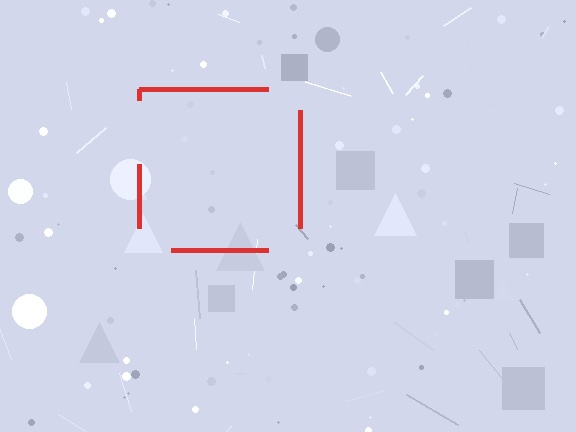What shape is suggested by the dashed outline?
The dashed outline suggests a square.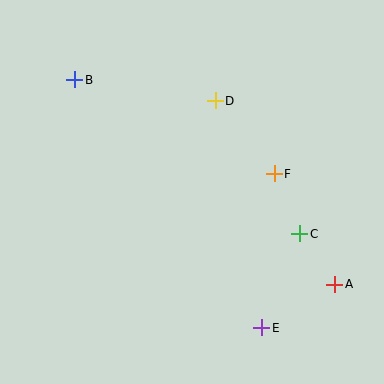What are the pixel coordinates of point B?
Point B is at (75, 80).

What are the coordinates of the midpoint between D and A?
The midpoint between D and A is at (275, 193).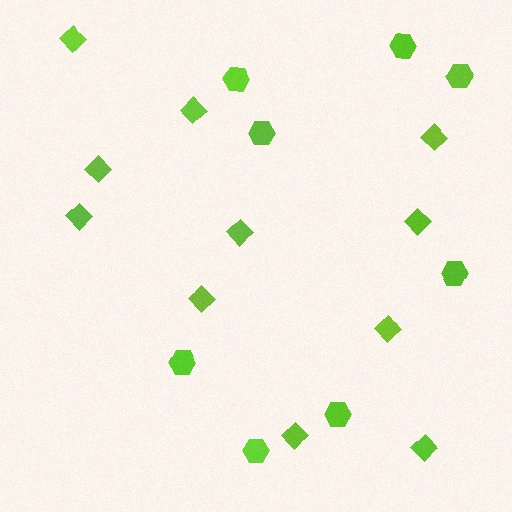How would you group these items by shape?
There are 2 groups: one group of hexagons (8) and one group of diamonds (11).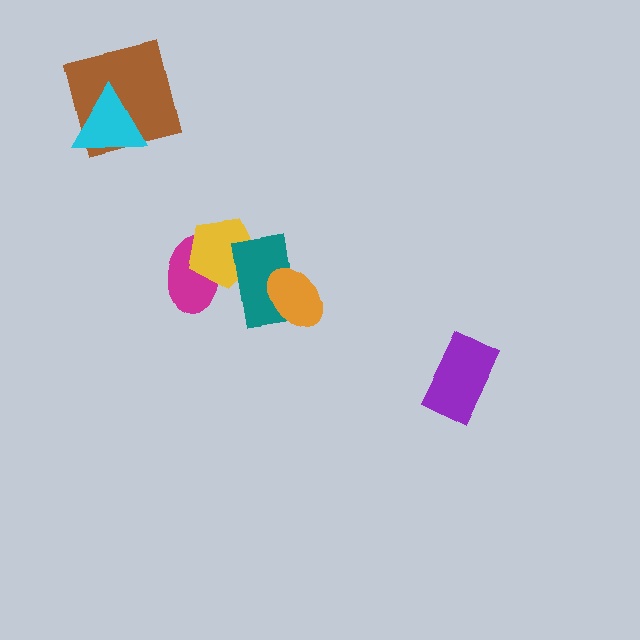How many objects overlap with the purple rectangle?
0 objects overlap with the purple rectangle.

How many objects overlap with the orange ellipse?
1 object overlaps with the orange ellipse.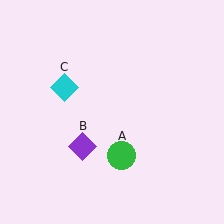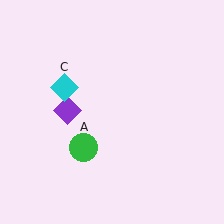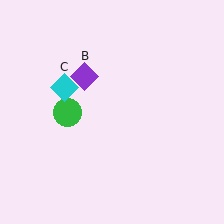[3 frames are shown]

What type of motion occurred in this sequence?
The green circle (object A), purple diamond (object B) rotated clockwise around the center of the scene.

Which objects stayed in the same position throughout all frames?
Cyan diamond (object C) remained stationary.